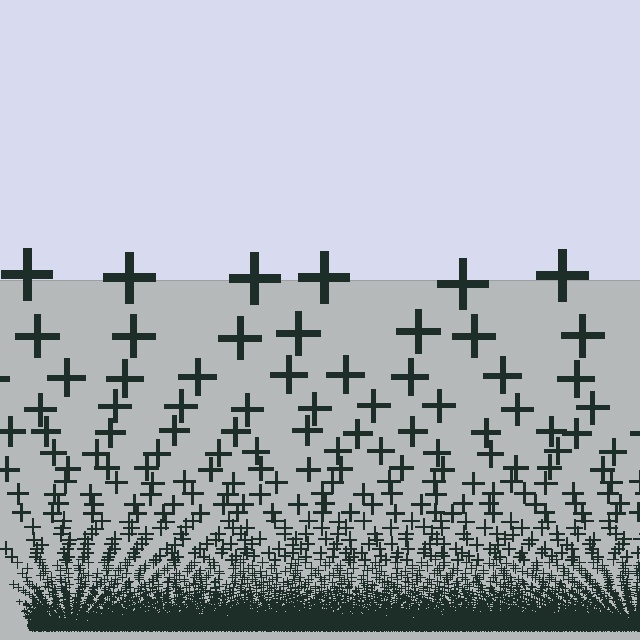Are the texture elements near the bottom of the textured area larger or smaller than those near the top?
Smaller. The gradient is inverted — elements near the bottom are smaller and denser.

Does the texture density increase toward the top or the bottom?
Density increases toward the bottom.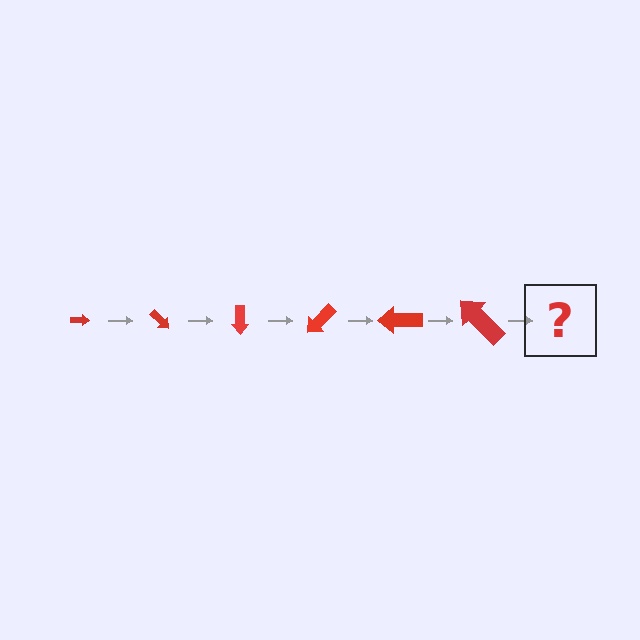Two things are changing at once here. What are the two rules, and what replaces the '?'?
The two rules are that the arrow grows larger each step and it rotates 45 degrees each step. The '?' should be an arrow, larger than the previous one and rotated 270 degrees from the start.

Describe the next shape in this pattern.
It should be an arrow, larger than the previous one and rotated 270 degrees from the start.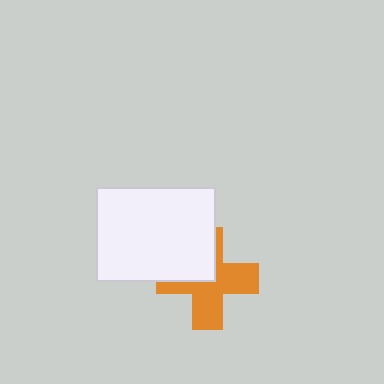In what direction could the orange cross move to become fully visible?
The orange cross could move toward the lower-right. That would shift it out from behind the white rectangle entirely.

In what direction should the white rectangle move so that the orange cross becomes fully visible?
The white rectangle should move toward the upper-left. That is the shortest direction to clear the overlap and leave the orange cross fully visible.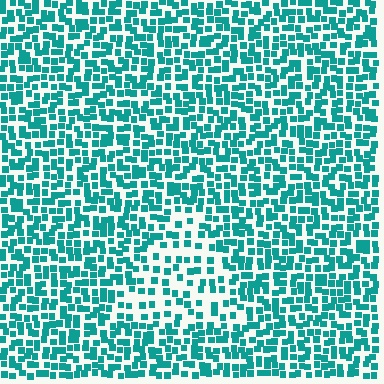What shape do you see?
I see a triangle.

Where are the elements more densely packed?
The elements are more densely packed outside the triangle boundary.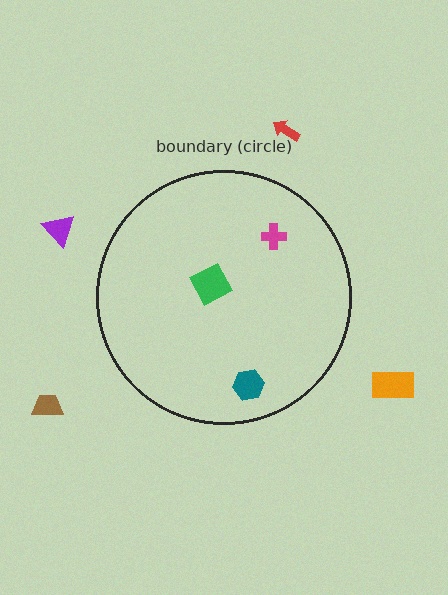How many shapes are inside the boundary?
3 inside, 4 outside.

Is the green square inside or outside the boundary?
Inside.